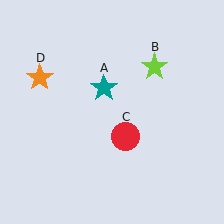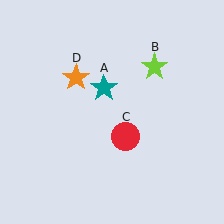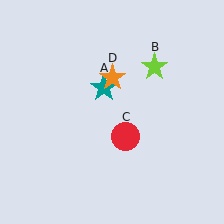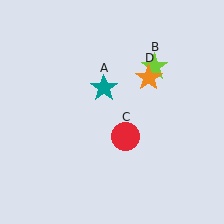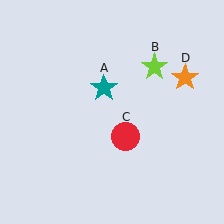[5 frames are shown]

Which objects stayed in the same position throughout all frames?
Teal star (object A) and lime star (object B) and red circle (object C) remained stationary.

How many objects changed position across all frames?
1 object changed position: orange star (object D).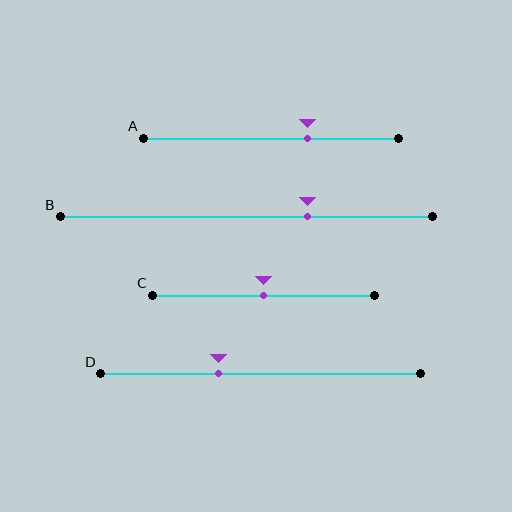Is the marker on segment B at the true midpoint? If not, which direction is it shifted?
No, the marker on segment B is shifted to the right by about 17% of the segment length.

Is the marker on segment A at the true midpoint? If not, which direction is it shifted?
No, the marker on segment A is shifted to the right by about 14% of the segment length.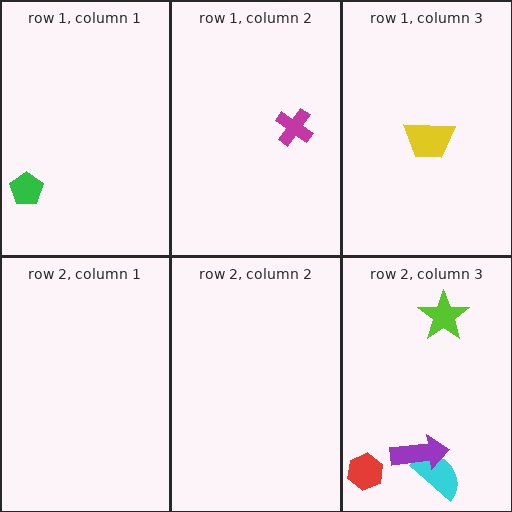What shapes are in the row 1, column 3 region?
The yellow trapezoid.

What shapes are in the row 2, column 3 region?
The cyan semicircle, the lime star, the red hexagon, the purple arrow.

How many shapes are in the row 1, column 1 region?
1.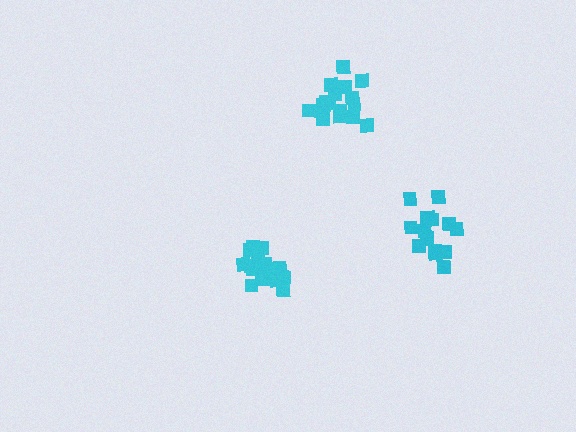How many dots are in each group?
Group 1: 18 dots, Group 2: 15 dots, Group 3: 20 dots (53 total).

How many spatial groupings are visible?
There are 3 spatial groupings.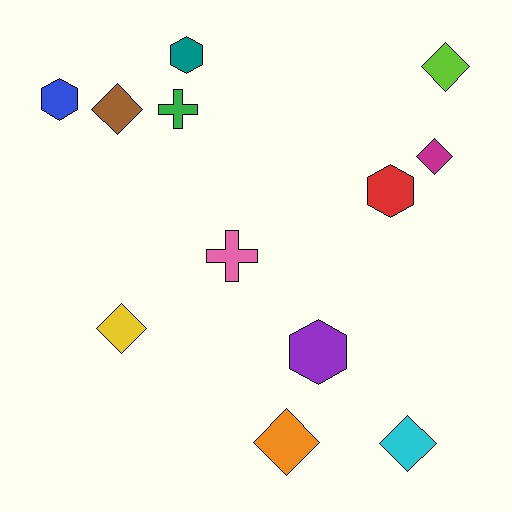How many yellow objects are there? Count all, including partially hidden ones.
There is 1 yellow object.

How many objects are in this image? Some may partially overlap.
There are 12 objects.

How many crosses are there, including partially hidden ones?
There are 2 crosses.